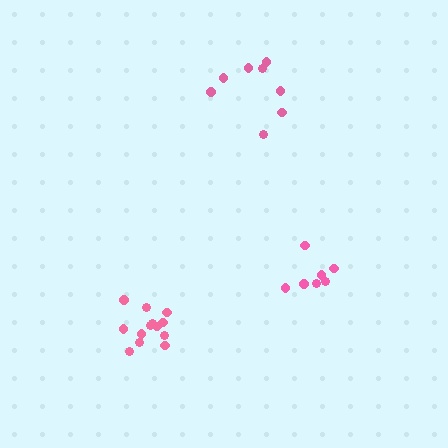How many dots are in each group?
Group 1: 7 dots, Group 2: 13 dots, Group 3: 8 dots (28 total).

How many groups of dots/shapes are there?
There are 3 groups.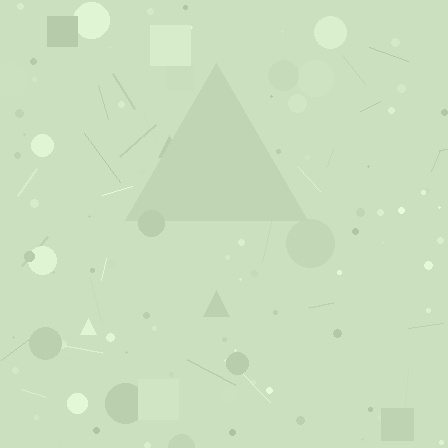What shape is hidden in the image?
A triangle is hidden in the image.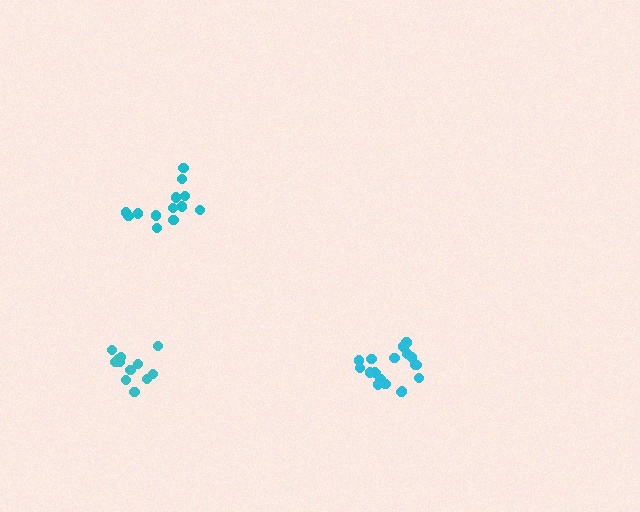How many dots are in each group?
Group 1: 13 dots, Group 2: 13 dots, Group 3: 19 dots (45 total).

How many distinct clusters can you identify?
There are 3 distinct clusters.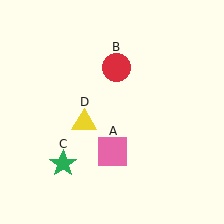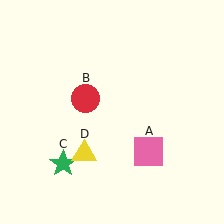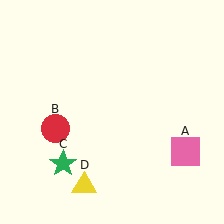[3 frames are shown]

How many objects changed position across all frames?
3 objects changed position: pink square (object A), red circle (object B), yellow triangle (object D).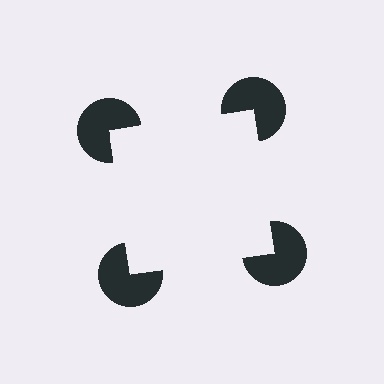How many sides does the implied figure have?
4 sides.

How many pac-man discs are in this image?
There are 4 — one at each vertex of the illusory square.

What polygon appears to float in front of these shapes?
An illusory square — its edges are inferred from the aligned wedge cuts in the pac-man discs, not physically drawn.